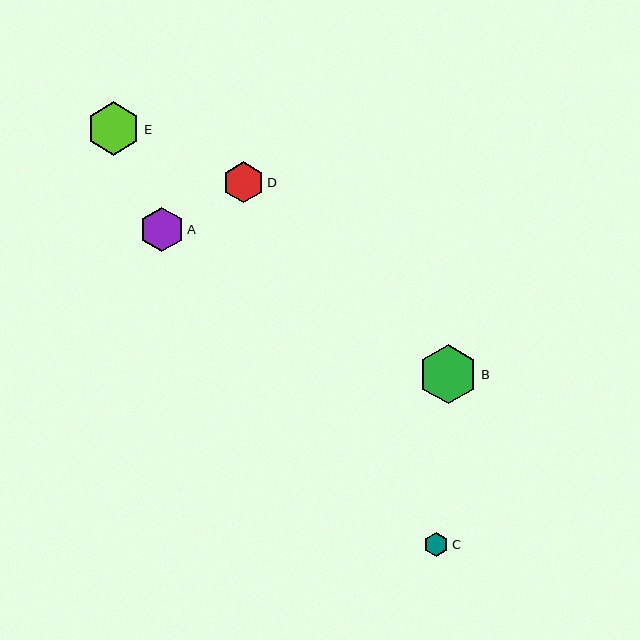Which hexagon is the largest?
Hexagon B is the largest with a size of approximately 59 pixels.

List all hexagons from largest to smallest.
From largest to smallest: B, E, A, D, C.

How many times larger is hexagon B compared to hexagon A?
Hexagon B is approximately 1.3 times the size of hexagon A.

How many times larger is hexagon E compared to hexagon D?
Hexagon E is approximately 1.3 times the size of hexagon D.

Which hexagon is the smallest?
Hexagon C is the smallest with a size of approximately 24 pixels.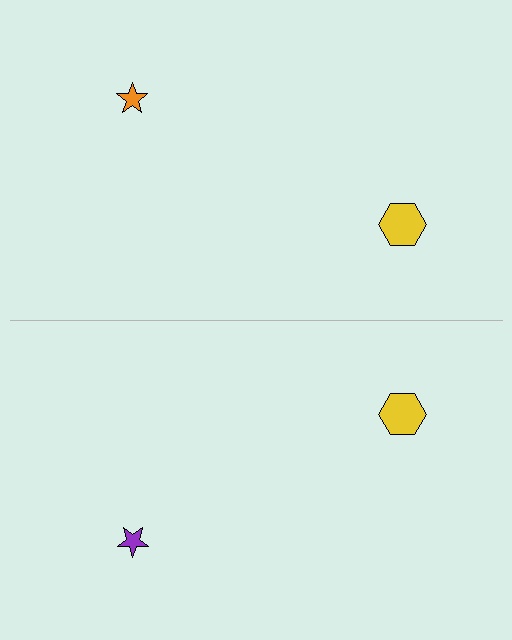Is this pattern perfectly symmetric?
No, the pattern is not perfectly symmetric. The purple star on the bottom side breaks the symmetry — its mirror counterpart is orange.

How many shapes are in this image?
There are 4 shapes in this image.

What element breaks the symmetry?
The purple star on the bottom side breaks the symmetry — its mirror counterpart is orange.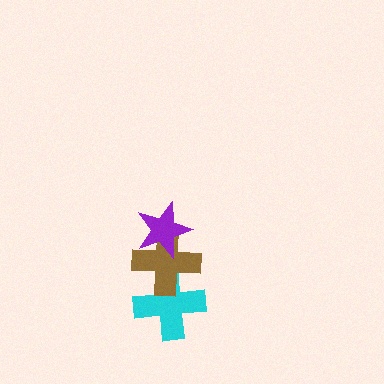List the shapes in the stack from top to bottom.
From top to bottom: the purple star, the brown cross, the cyan cross.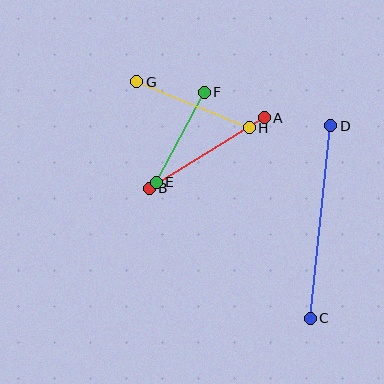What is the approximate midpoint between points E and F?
The midpoint is at approximately (180, 137) pixels.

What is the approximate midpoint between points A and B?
The midpoint is at approximately (207, 153) pixels.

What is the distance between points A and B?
The distance is approximately 135 pixels.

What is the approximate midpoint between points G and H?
The midpoint is at approximately (193, 105) pixels.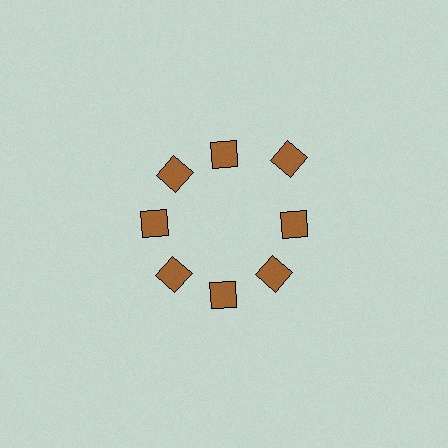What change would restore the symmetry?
The symmetry would be restored by moving it inward, back onto the ring so that all 8 squares sit at equal angles and equal distance from the center.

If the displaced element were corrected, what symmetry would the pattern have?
It would have 8-fold rotational symmetry — the pattern would map onto itself every 45 degrees.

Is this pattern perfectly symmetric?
No. The 8 brown squares are arranged in a ring, but one element near the 2 o'clock position is pushed outward from the center, breaking the 8-fold rotational symmetry.